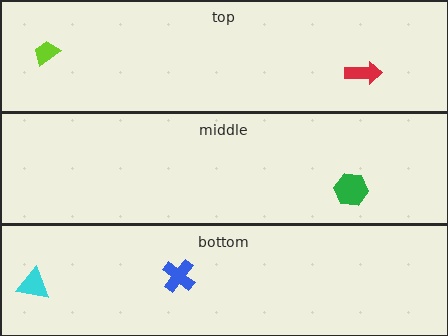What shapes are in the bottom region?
The blue cross, the cyan triangle.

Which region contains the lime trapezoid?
The top region.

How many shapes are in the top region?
2.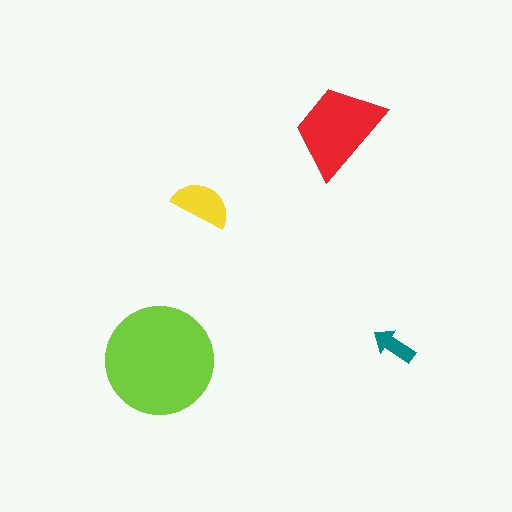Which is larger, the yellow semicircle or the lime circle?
The lime circle.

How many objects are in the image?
There are 4 objects in the image.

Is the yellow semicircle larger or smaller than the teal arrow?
Larger.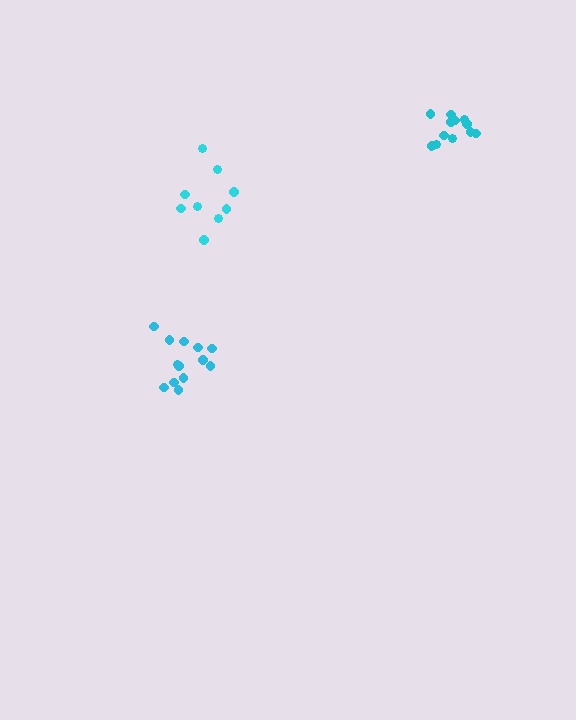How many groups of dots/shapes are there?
There are 3 groups.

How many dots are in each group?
Group 1: 9 dots, Group 2: 13 dots, Group 3: 13 dots (35 total).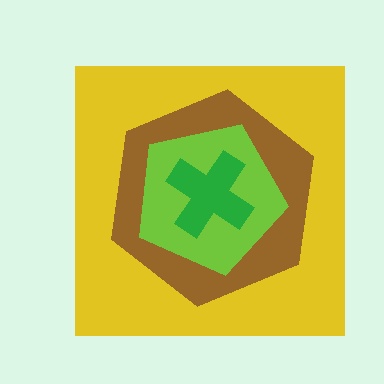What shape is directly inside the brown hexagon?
The lime pentagon.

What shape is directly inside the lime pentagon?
The green cross.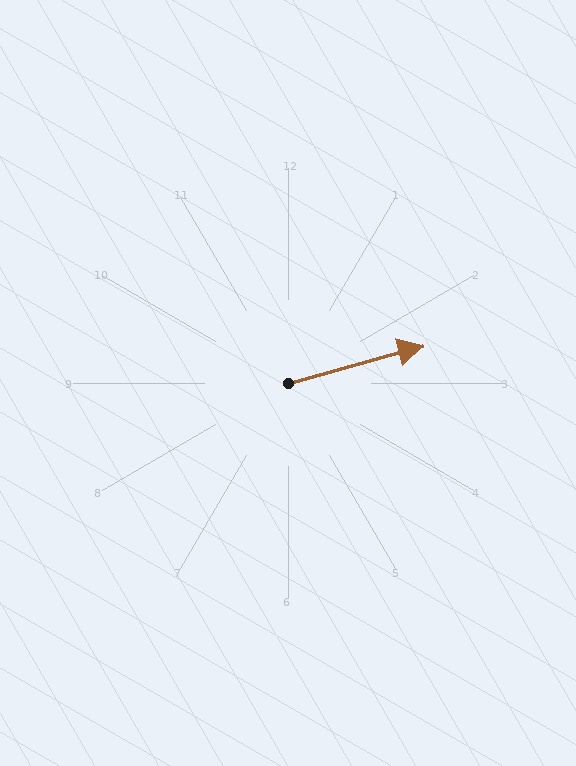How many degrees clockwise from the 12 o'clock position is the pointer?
Approximately 74 degrees.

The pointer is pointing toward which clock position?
Roughly 2 o'clock.